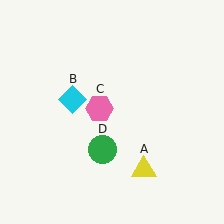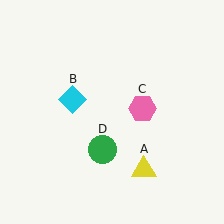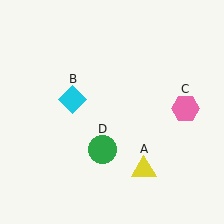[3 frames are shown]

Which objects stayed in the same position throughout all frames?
Yellow triangle (object A) and cyan diamond (object B) and green circle (object D) remained stationary.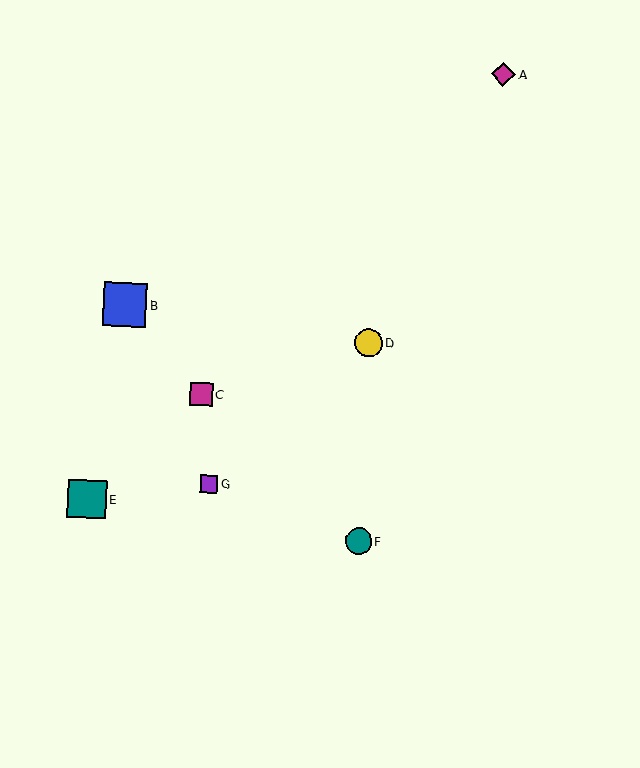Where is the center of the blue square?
The center of the blue square is at (125, 305).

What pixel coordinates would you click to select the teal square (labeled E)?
Click at (87, 499) to select the teal square E.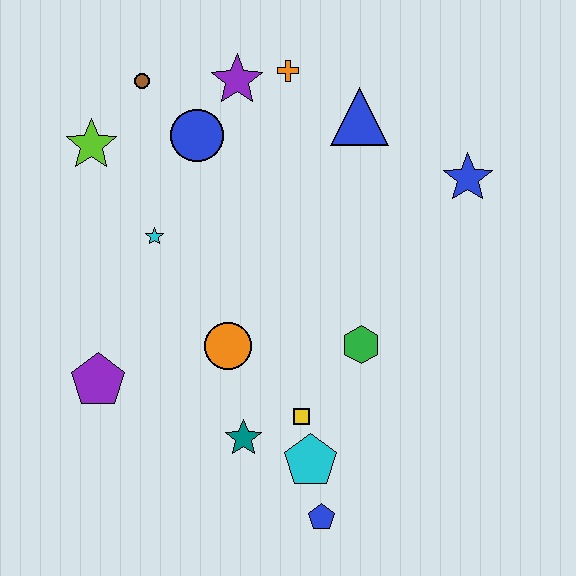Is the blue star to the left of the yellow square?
No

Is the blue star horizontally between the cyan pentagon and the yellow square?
No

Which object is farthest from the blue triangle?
The blue pentagon is farthest from the blue triangle.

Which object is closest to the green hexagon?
The yellow square is closest to the green hexagon.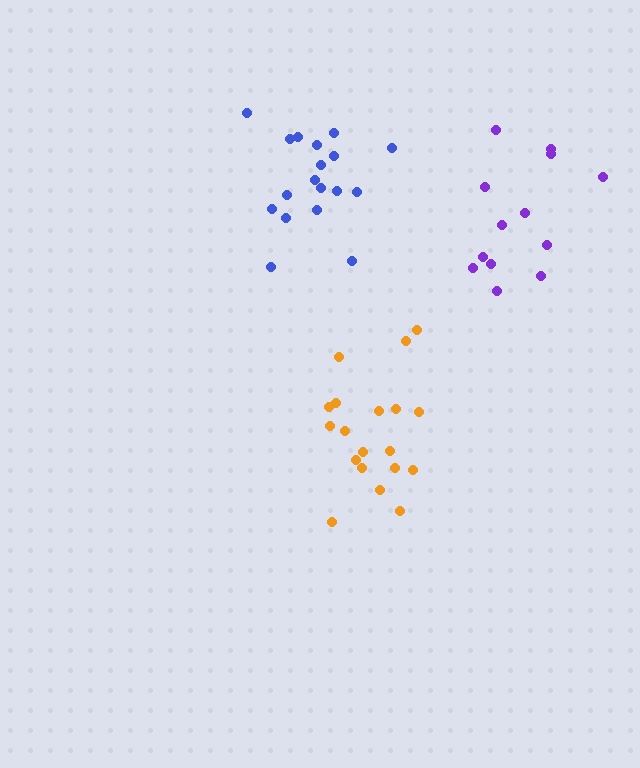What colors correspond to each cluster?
The clusters are colored: orange, blue, purple.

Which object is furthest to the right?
The purple cluster is rightmost.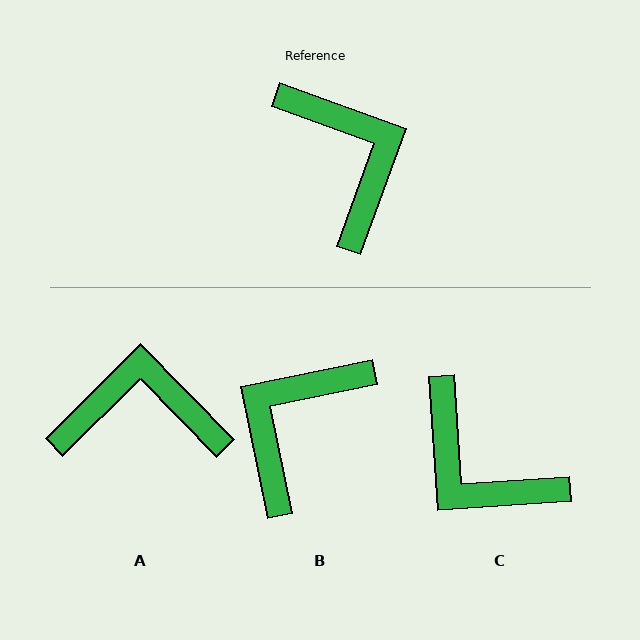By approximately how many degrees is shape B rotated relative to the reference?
Approximately 122 degrees counter-clockwise.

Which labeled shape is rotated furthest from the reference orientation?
C, about 156 degrees away.